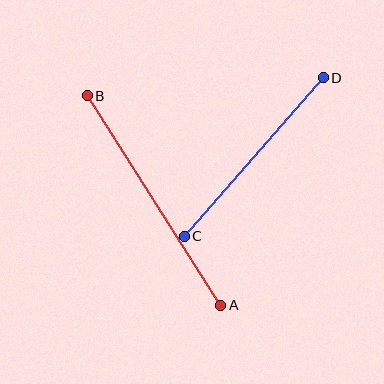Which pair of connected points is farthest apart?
Points A and B are farthest apart.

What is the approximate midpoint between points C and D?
The midpoint is at approximately (254, 157) pixels.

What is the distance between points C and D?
The distance is approximately 211 pixels.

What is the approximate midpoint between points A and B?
The midpoint is at approximately (154, 200) pixels.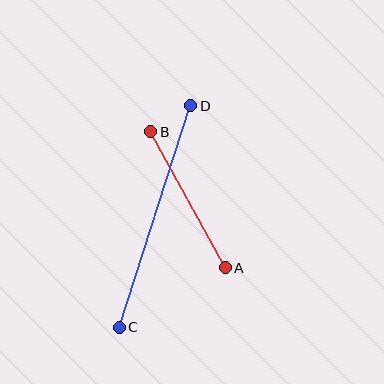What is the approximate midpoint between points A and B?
The midpoint is at approximately (188, 200) pixels.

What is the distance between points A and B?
The distance is approximately 155 pixels.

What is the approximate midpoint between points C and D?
The midpoint is at approximately (155, 216) pixels.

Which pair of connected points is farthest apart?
Points C and D are farthest apart.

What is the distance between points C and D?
The distance is approximately 233 pixels.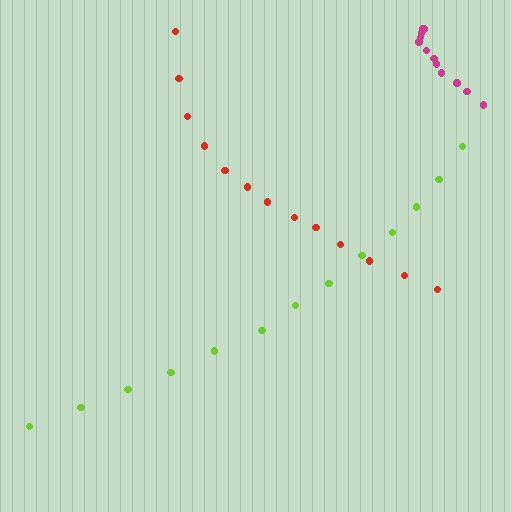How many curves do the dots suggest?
There are 3 distinct paths.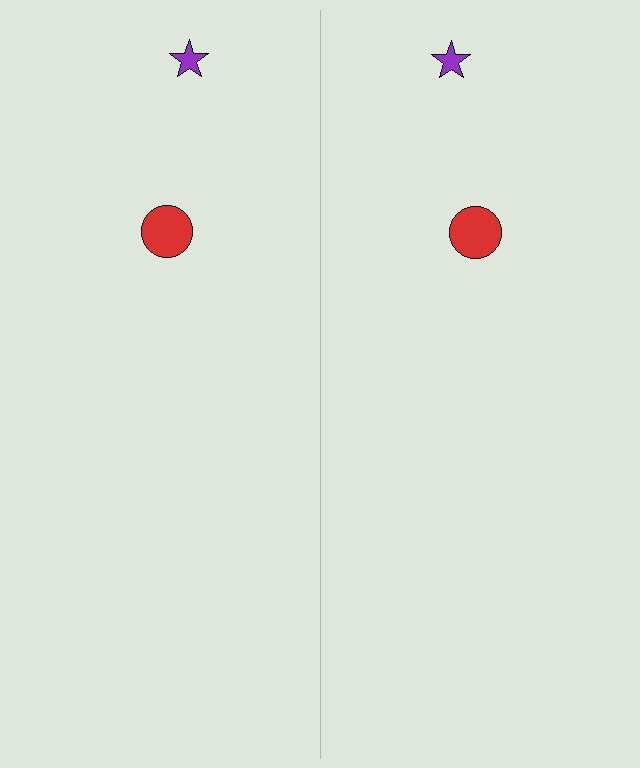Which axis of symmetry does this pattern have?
The pattern has a vertical axis of symmetry running through the center of the image.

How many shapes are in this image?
There are 4 shapes in this image.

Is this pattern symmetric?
Yes, this pattern has bilateral (reflection) symmetry.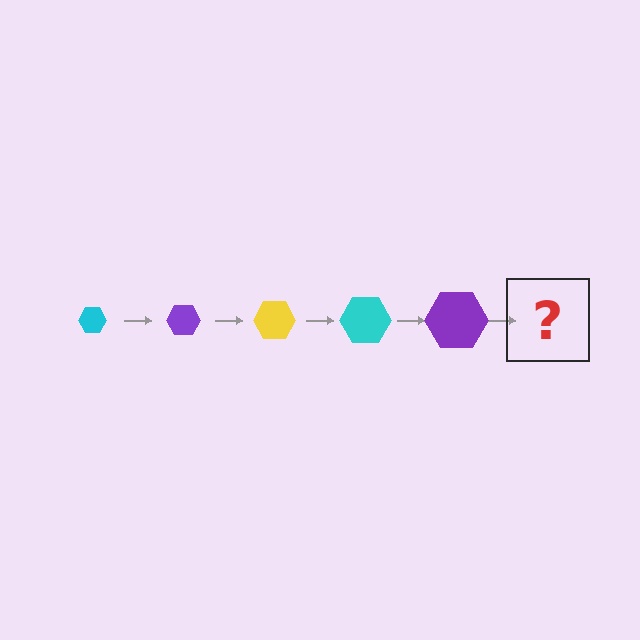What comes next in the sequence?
The next element should be a yellow hexagon, larger than the previous one.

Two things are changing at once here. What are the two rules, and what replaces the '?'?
The two rules are that the hexagon grows larger each step and the color cycles through cyan, purple, and yellow. The '?' should be a yellow hexagon, larger than the previous one.